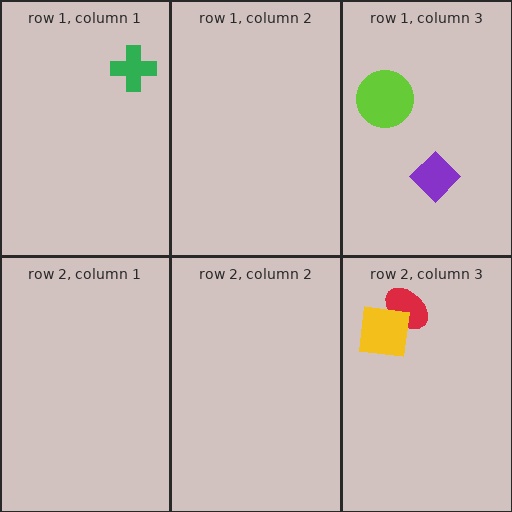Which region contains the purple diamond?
The row 1, column 3 region.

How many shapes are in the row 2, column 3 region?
2.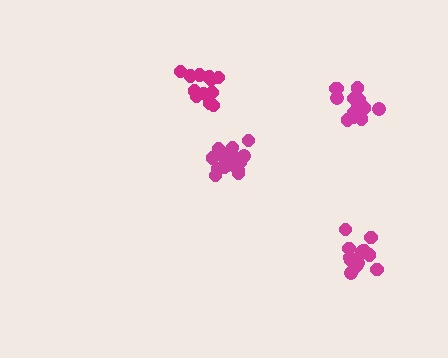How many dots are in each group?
Group 1: 17 dots, Group 2: 14 dots, Group 3: 14 dots, Group 4: 13 dots (58 total).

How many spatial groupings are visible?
There are 4 spatial groupings.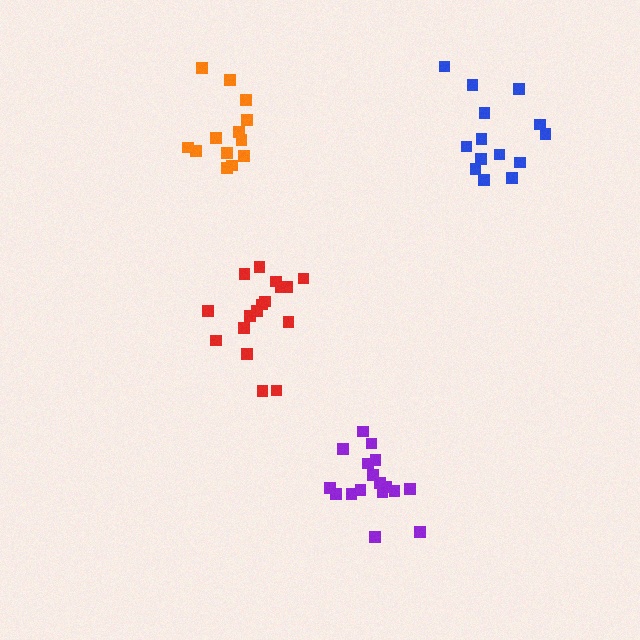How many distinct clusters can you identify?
There are 4 distinct clusters.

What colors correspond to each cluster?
The clusters are colored: red, orange, purple, blue.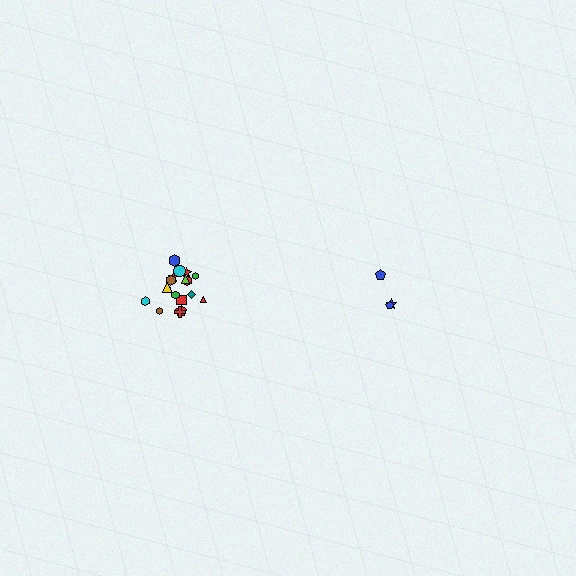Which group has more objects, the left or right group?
The left group.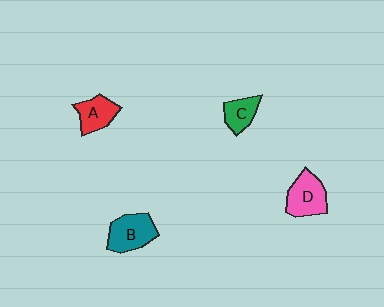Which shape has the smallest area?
Shape C (green).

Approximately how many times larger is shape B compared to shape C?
Approximately 1.6 times.